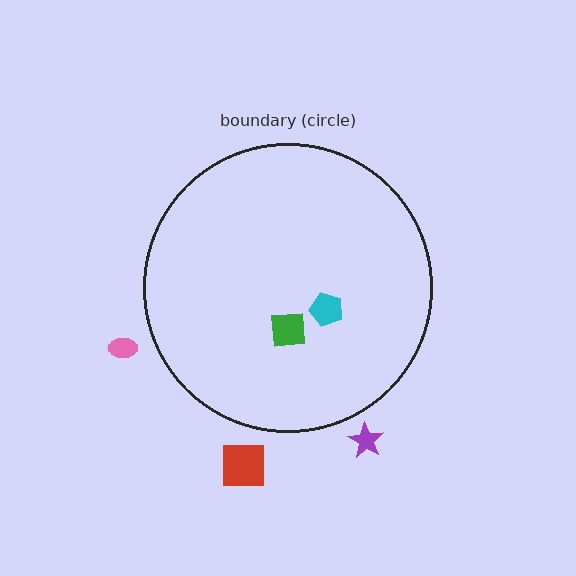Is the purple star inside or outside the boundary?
Outside.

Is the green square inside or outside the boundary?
Inside.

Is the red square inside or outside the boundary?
Outside.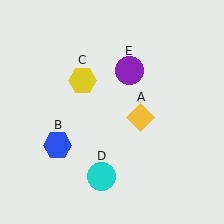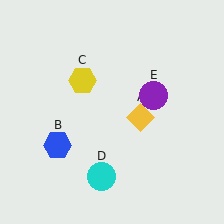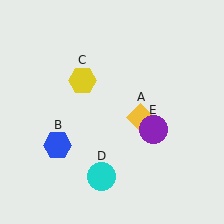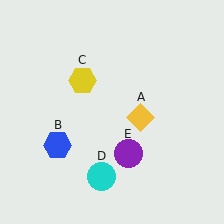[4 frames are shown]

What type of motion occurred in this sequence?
The purple circle (object E) rotated clockwise around the center of the scene.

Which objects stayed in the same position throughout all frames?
Yellow diamond (object A) and blue hexagon (object B) and yellow hexagon (object C) and cyan circle (object D) remained stationary.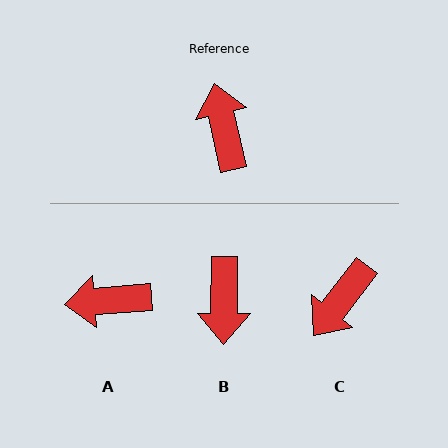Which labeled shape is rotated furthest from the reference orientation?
B, about 167 degrees away.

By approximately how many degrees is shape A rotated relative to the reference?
Approximately 82 degrees counter-clockwise.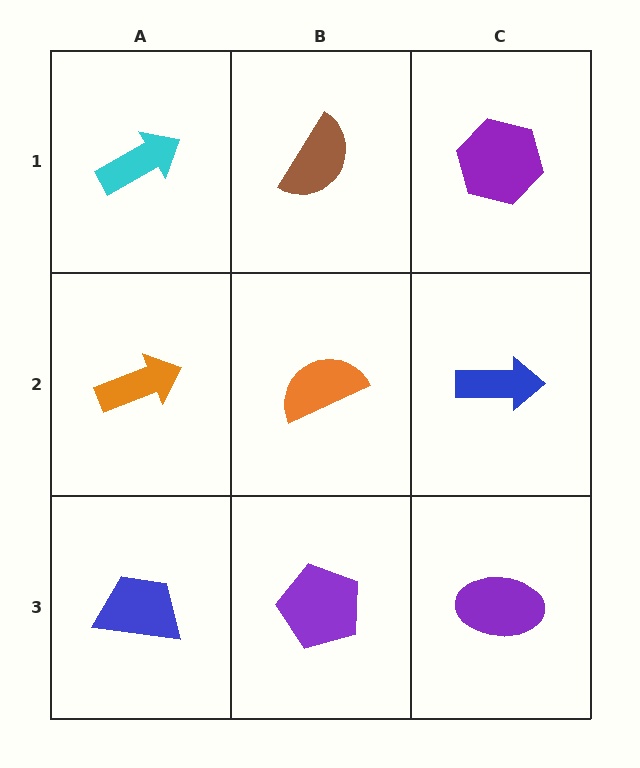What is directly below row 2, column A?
A blue trapezoid.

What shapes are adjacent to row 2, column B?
A brown semicircle (row 1, column B), a purple pentagon (row 3, column B), an orange arrow (row 2, column A), a blue arrow (row 2, column C).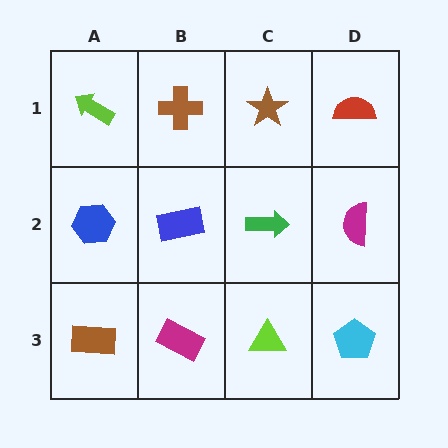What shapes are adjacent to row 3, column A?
A blue hexagon (row 2, column A), a magenta rectangle (row 3, column B).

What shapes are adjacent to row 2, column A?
A lime arrow (row 1, column A), a brown rectangle (row 3, column A), a blue rectangle (row 2, column B).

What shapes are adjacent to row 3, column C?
A green arrow (row 2, column C), a magenta rectangle (row 3, column B), a cyan pentagon (row 3, column D).